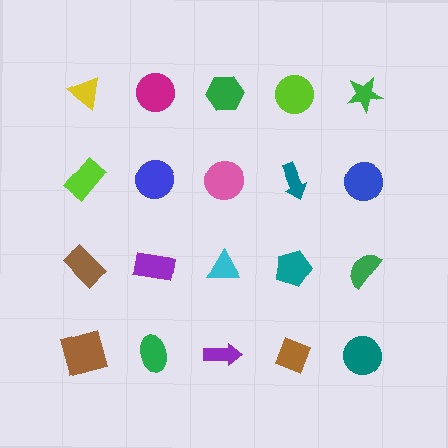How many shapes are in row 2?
5 shapes.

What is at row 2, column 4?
A teal arrow.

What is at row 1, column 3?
A green hexagon.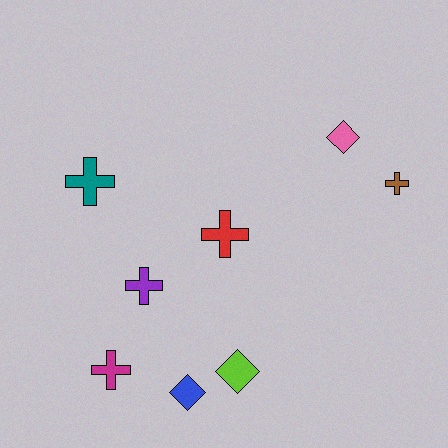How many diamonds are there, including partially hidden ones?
There are 3 diamonds.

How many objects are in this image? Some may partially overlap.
There are 8 objects.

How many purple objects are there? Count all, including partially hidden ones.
There is 1 purple object.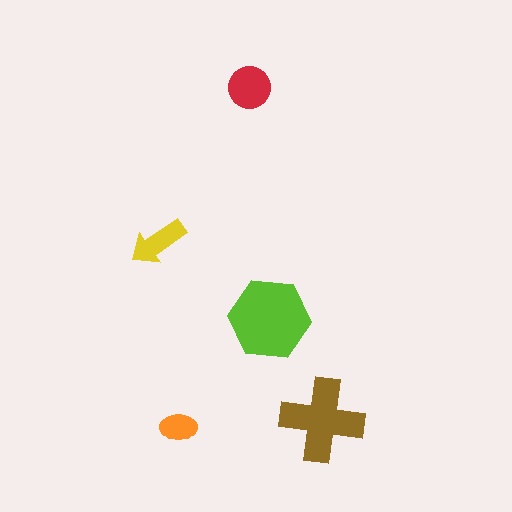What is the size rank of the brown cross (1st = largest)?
2nd.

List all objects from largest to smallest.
The lime hexagon, the brown cross, the red circle, the yellow arrow, the orange ellipse.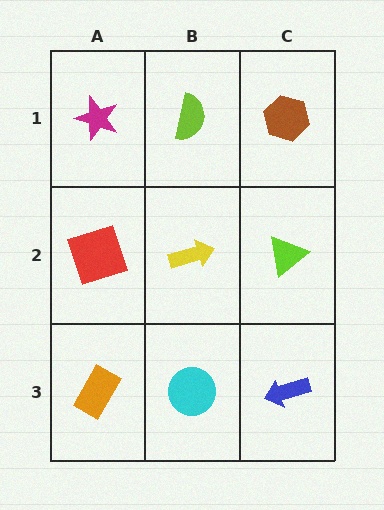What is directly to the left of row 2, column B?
A red square.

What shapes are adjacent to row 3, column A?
A red square (row 2, column A), a cyan circle (row 3, column B).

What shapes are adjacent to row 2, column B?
A lime semicircle (row 1, column B), a cyan circle (row 3, column B), a red square (row 2, column A), a lime triangle (row 2, column C).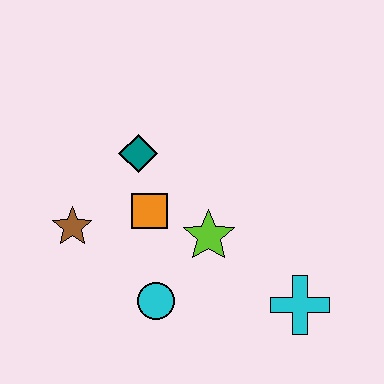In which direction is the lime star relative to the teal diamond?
The lime star is below the teal diamond.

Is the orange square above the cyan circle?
Yes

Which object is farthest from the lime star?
The brown star is farthest from the lime star.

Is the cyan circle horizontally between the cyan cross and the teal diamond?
Yes